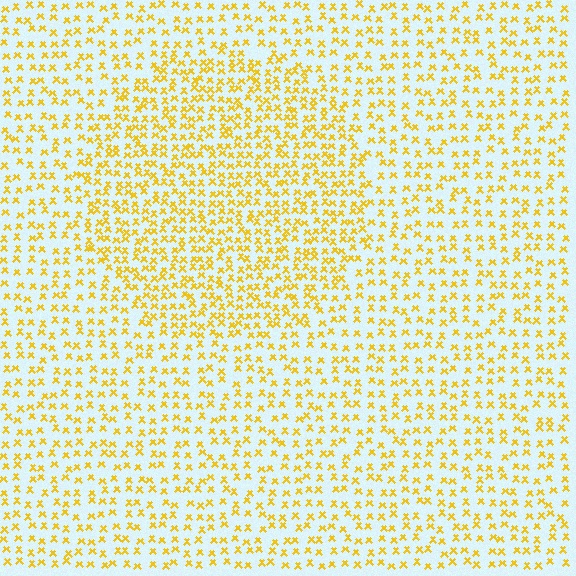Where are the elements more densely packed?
The elements are more densely packed inside the circle boundary.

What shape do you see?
I see a circle.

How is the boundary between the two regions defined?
The boundary is defined by a change in element density (approximately 1.7x ratio). All elements are the same color, size, and shape.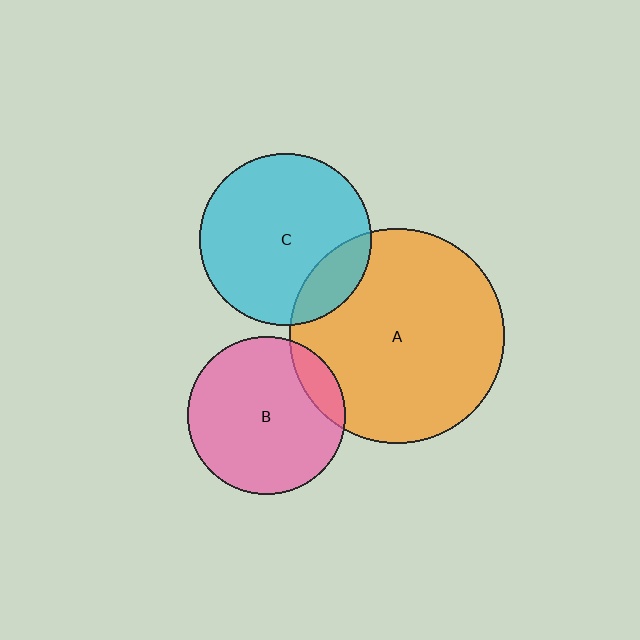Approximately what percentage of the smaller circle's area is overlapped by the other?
Approximately 15%.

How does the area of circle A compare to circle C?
Approximately 1.6 times.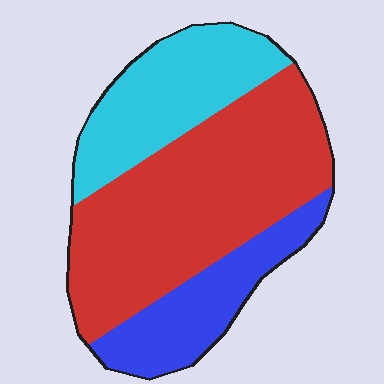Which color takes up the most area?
Red, at roughly 55%.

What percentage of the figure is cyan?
Cyan covers 26% of the figure.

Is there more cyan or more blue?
Cyan.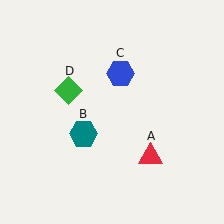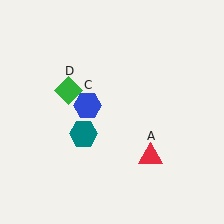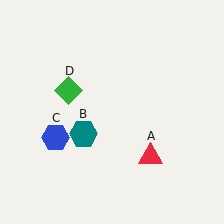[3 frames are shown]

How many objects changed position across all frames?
1 object changed position: blue hexagon (object C).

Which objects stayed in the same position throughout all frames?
Red triangle (object A) and teal hexagon (object B) and green diamond (object D) remained stationary.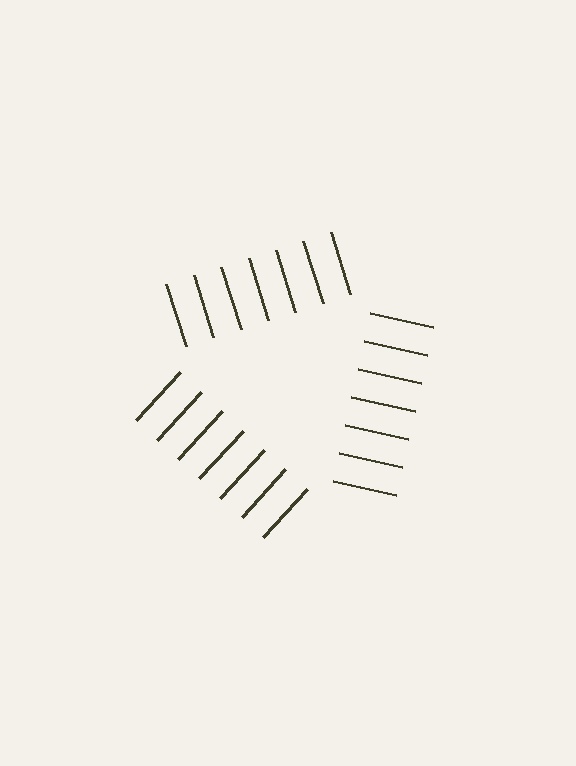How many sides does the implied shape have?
3 sides — the line-ends trace a triangle.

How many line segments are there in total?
21 — 7 along each of the 3 edges.